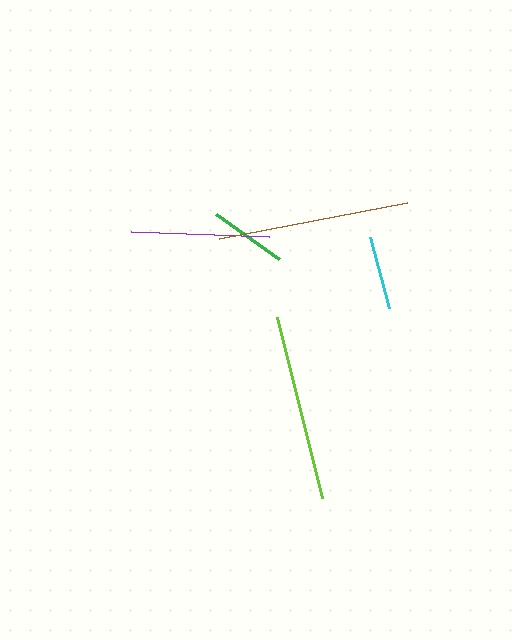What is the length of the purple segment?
The purple segment is approximately 138 pixels long.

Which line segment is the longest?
The brown line is the longest at approximately 191 pixels.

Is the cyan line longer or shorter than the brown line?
The brown line is longer than the cyan line.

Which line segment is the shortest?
The cyan line is the shortest at approximately 73 pixels.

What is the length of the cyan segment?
The cyan segment is approximately 73 pixels long.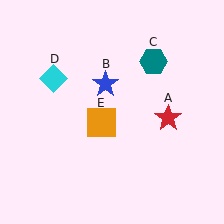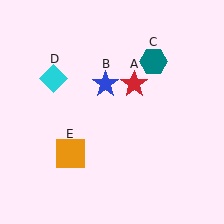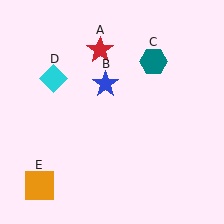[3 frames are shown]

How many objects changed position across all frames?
2 objects changed position: red star (object A), orange square (object E).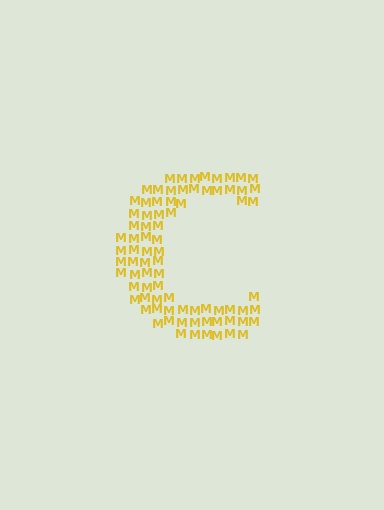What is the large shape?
The large shape is the letter C.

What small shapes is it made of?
It is made of small letter M's.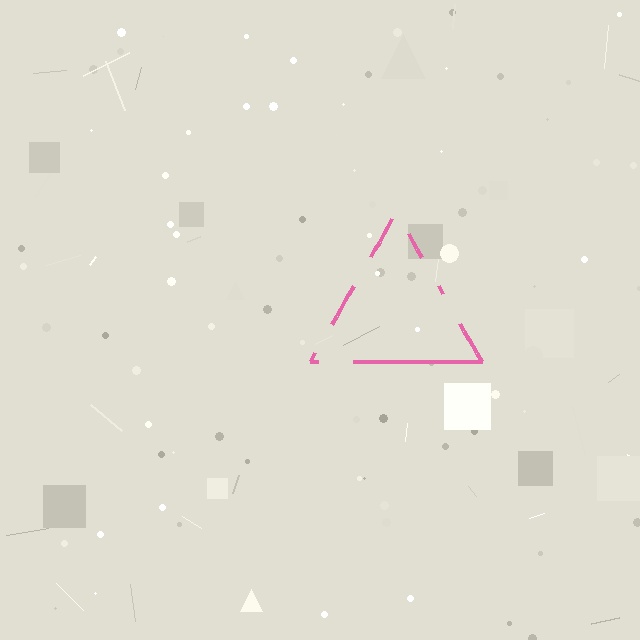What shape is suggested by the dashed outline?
The dashed outline suggests a triangle.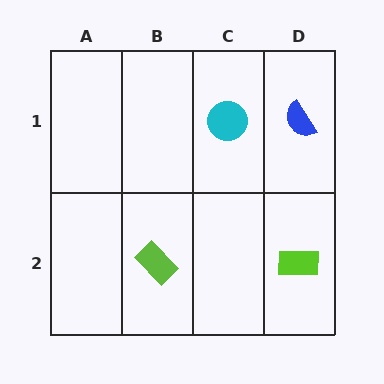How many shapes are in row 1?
2 shapes.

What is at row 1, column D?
A blue semicircle.